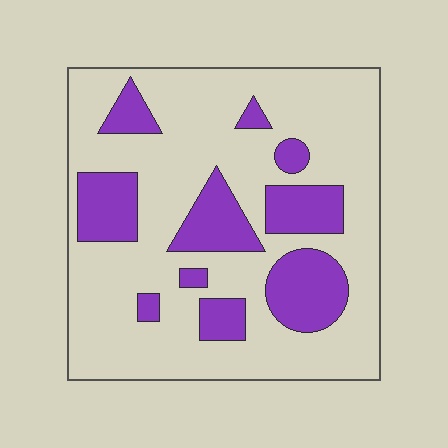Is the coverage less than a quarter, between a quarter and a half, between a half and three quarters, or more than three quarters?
Between a quarter and a half.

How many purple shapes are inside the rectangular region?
10.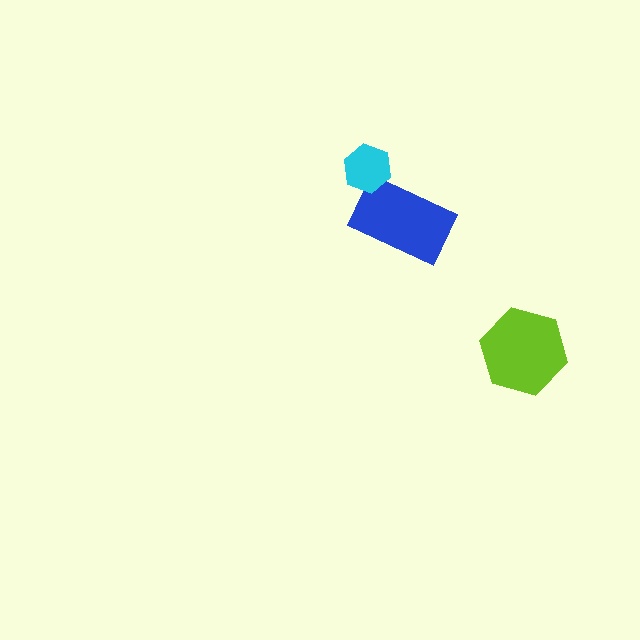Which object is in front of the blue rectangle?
The cyan hexagon is in front of the blue rectangle.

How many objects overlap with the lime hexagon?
0 objects overlap with the lime hexagon.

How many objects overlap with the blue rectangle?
1 object overlaps with the blue rectangle.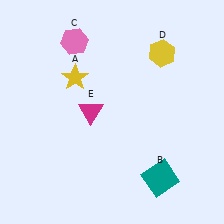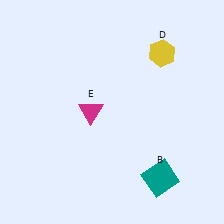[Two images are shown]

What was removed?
The yellow star (A), the pink hexagon (C) were removed in Image 2.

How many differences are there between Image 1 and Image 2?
There are 2 differences between the two images.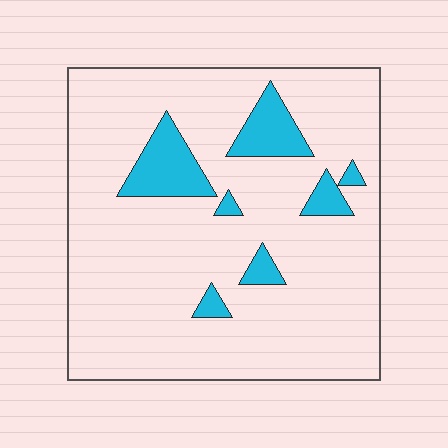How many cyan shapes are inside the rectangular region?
7.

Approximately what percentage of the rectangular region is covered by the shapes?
Approximately 10%.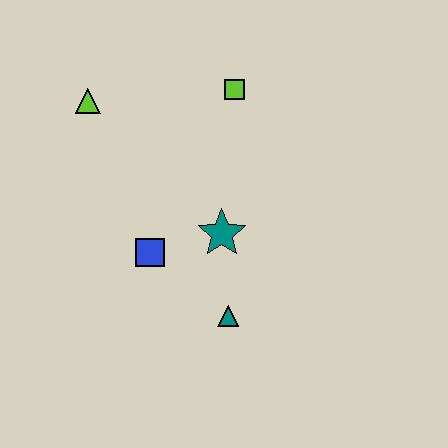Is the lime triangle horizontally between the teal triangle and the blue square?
No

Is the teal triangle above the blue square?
No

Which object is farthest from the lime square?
The teal triangle is farthest from the lime square.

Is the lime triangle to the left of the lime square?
Yes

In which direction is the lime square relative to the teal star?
The lime square is above the teal star.